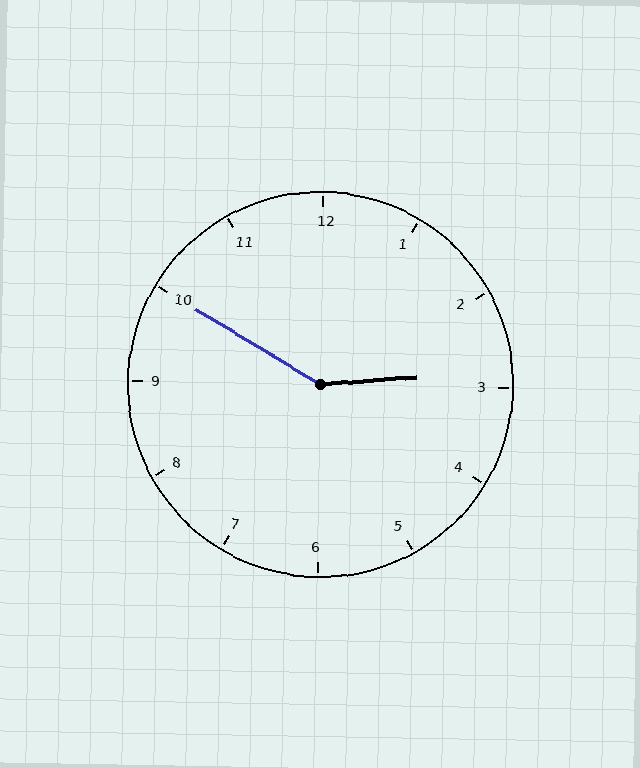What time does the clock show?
2:50.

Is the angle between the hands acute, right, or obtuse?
It is obtuse.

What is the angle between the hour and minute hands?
Approximately 145 degrees.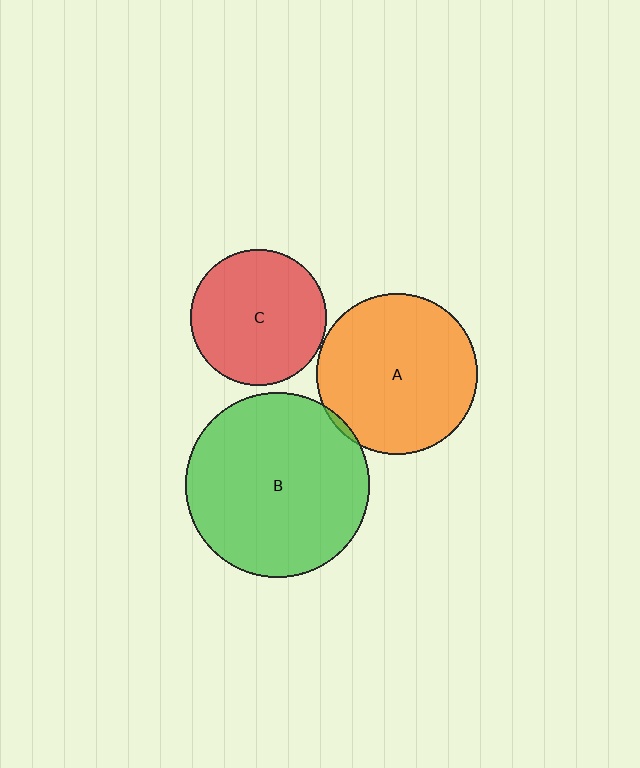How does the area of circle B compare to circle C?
Approximately 1.8 times.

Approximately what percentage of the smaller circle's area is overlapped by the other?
Approximately 5%.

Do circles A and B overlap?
Yes.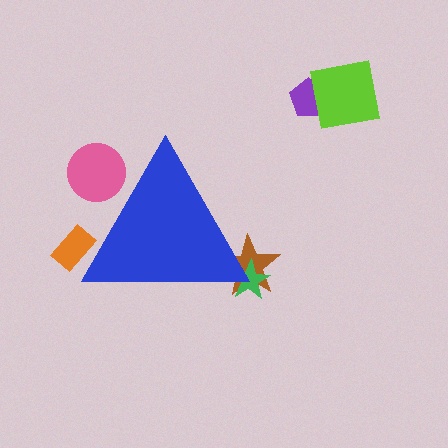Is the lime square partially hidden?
No, the lime square is fully visible.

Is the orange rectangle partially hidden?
Yes, the orange rectangle is partially hidden behind the blue triangle.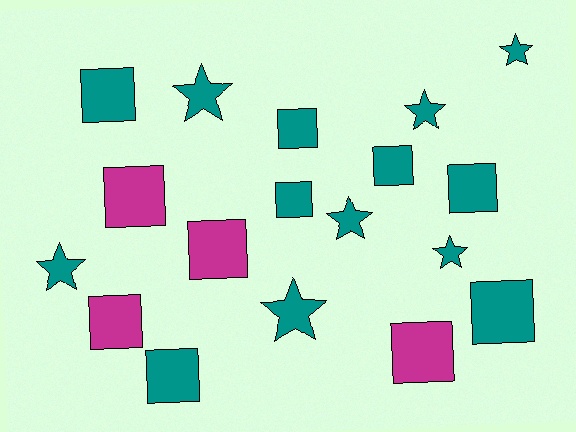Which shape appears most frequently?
Square, with 11 objects.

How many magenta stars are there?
There are no magenta stars.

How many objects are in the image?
There are 18 objects.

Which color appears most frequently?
Teal, with 14 objects.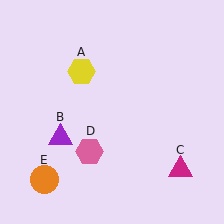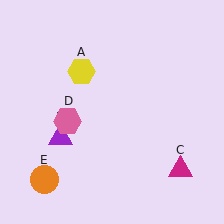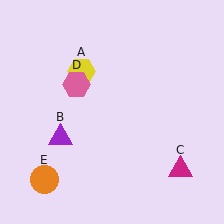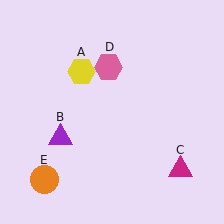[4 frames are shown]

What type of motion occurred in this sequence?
The pink hexagon (object D) rotated clockwise around the center of the scene.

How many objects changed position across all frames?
1 object changed position: pink hexagon (object D).